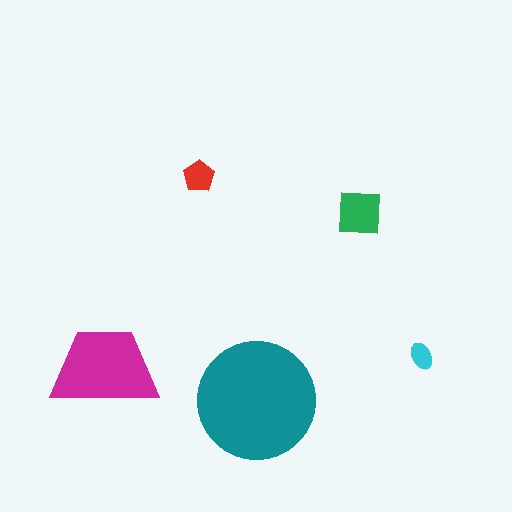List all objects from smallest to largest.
The cyan ellipse, the red pentagon, the green square, the magenta trapezoid, the teal circle.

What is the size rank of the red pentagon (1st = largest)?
4th.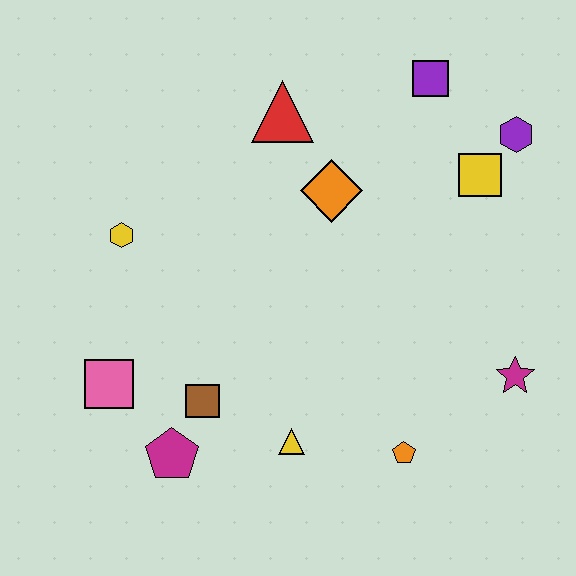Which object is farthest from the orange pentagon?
The purple square is farthest from the orange pentagon.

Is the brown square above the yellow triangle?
Yes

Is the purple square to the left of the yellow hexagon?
No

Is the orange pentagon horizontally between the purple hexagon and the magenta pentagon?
Yes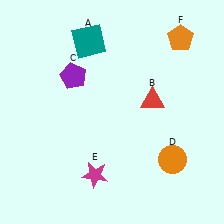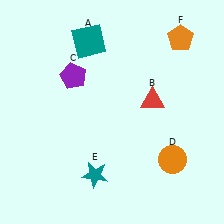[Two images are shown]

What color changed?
The star (E) changed from magenta in Image 1 to teal in Image 2.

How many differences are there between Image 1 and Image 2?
There is 1 difference between the two images.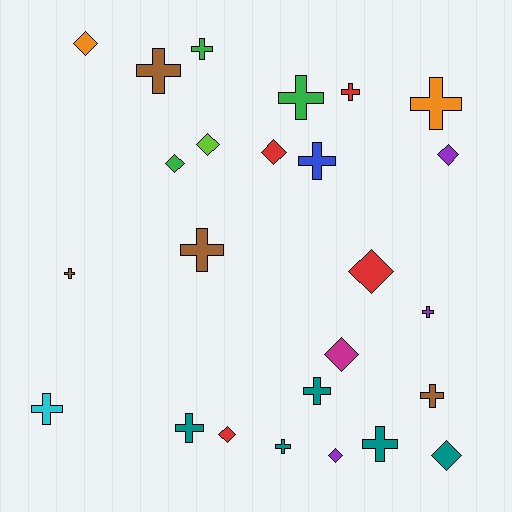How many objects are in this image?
There are 25 objects.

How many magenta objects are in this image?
There is 1 magenta object.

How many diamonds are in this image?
There are 10 diamonds.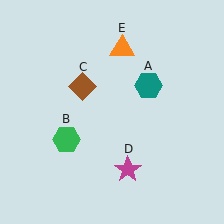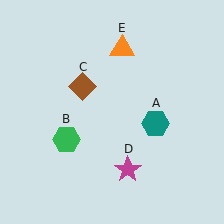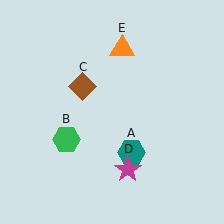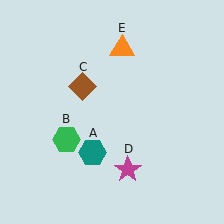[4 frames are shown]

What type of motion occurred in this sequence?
The teal hexagon (object A) rotated clockwise around the center of the scene.